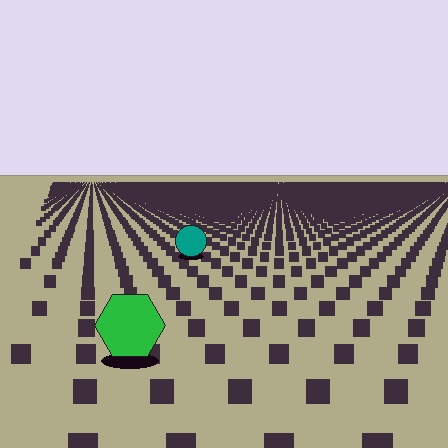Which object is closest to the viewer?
The green hexagon is closest. The texture marks near it are larger and more spread out.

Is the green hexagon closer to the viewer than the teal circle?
Yes. The green hexagon is closer — you can tell from the texture gradient: the ground texture is coarser near it.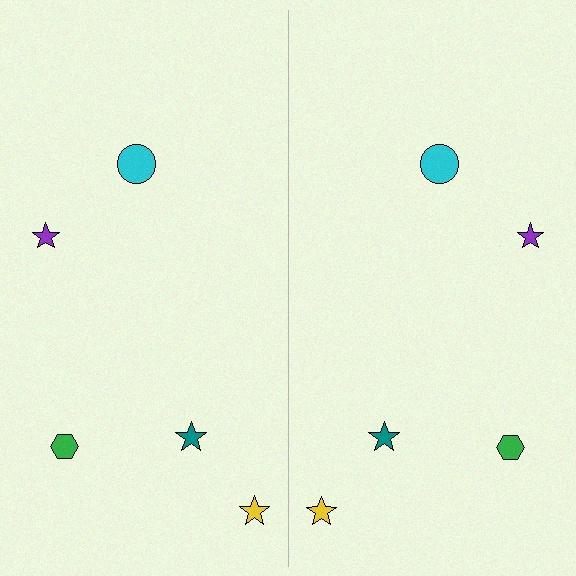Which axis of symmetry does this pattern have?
The pattern has a vertical axis of symmetry running through the center of the image.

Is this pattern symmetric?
Yes, this pattern has bilateral (reflection) symmetry.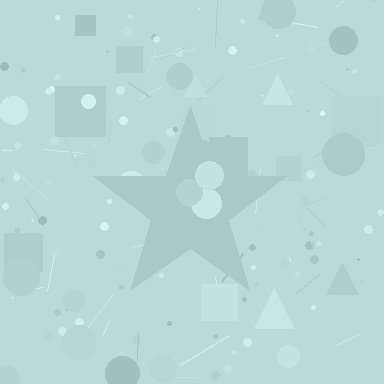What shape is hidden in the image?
A star is hidden in the image.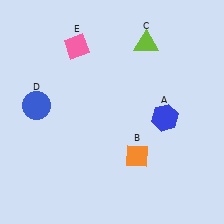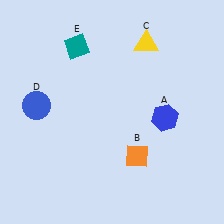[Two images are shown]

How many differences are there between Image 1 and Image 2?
There are 2 differences between the two images.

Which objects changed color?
C changed from lime to yellow. E changed from pink to teal.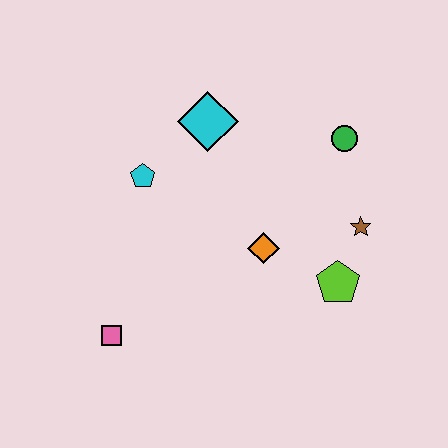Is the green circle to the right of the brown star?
No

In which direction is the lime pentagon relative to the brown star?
The lime pentagon is below the brown star.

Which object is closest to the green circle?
The brown star is closest to the green circle.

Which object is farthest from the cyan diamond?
The pink square is farthest from the cyan diamond.